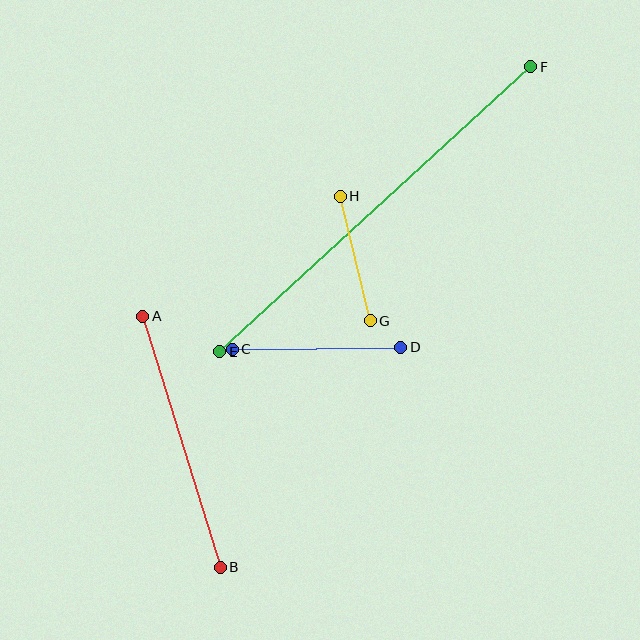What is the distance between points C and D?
The distance is approximately 169 pixels.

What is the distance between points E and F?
The distance is approximately 422 pixels.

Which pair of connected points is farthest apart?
Points E and F are farthest apart.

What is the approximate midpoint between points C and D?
The midpoint is at approximately (316, 348) pixels.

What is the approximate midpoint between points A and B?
The midpoint is at approximately (181, 442) pixels.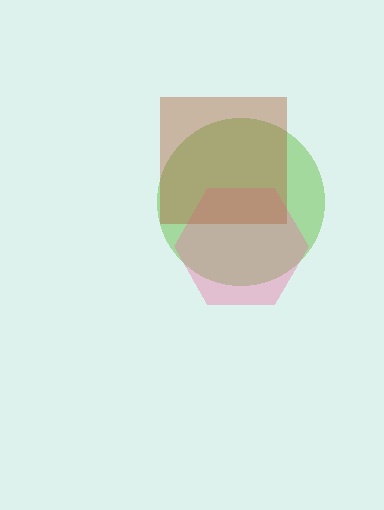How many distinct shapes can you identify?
There are 3 distinct shapes: a lime circle, a pink hexagon, a brown square.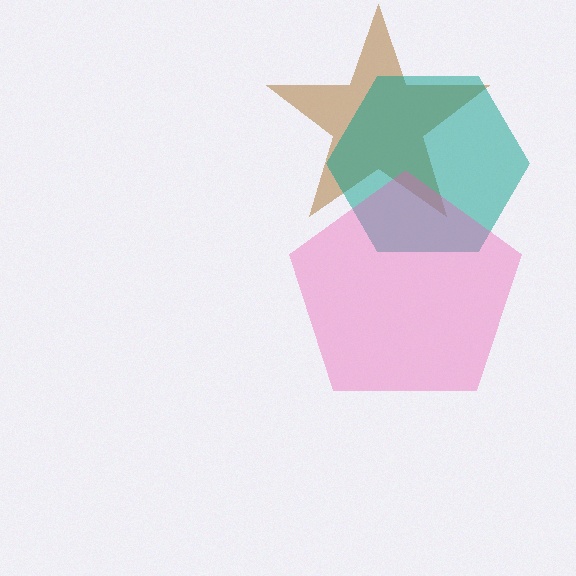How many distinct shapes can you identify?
There are 3 distinct shapes: a brown star, a teal hexagon, a pink pentagon.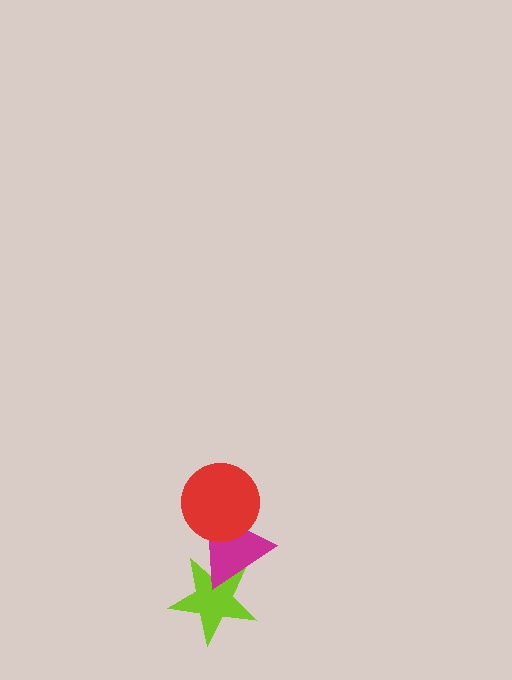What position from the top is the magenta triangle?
The magenta triangle is 2nd from the top.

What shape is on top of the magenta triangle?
The red circle is on top of the magenta triangle.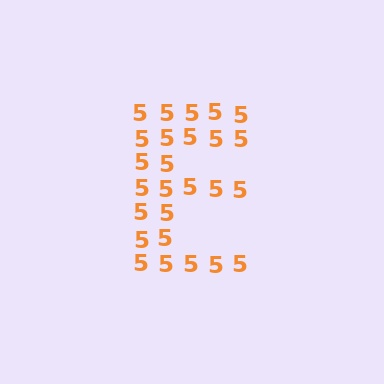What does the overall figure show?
The overall figure shows the letter E.